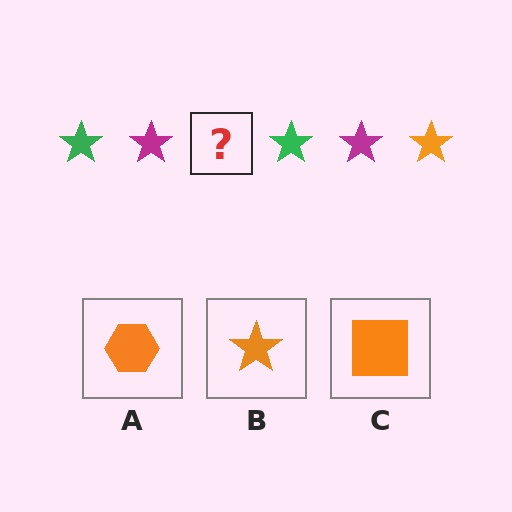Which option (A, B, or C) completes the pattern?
B.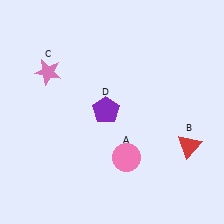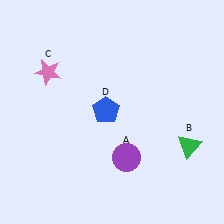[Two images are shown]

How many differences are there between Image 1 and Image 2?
There are 3 differences between the two images.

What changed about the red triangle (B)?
In Image 1, B is red. In Image 2, it changed to green.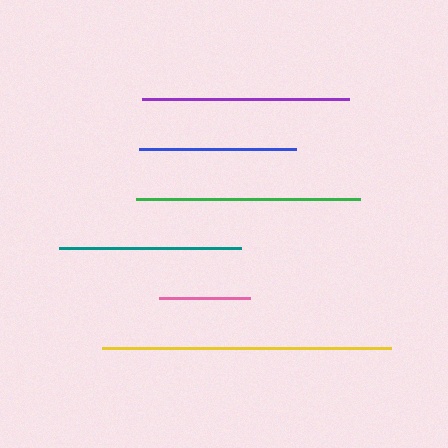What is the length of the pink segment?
The pink segment is approximately 91 pixels long.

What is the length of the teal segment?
The teal segment is approximately 181 pixels long.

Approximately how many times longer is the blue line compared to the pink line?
The blue line is approximately 1.7 times the length of the pink line.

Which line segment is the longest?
The yellow line is the longest at approximately 289 pixels.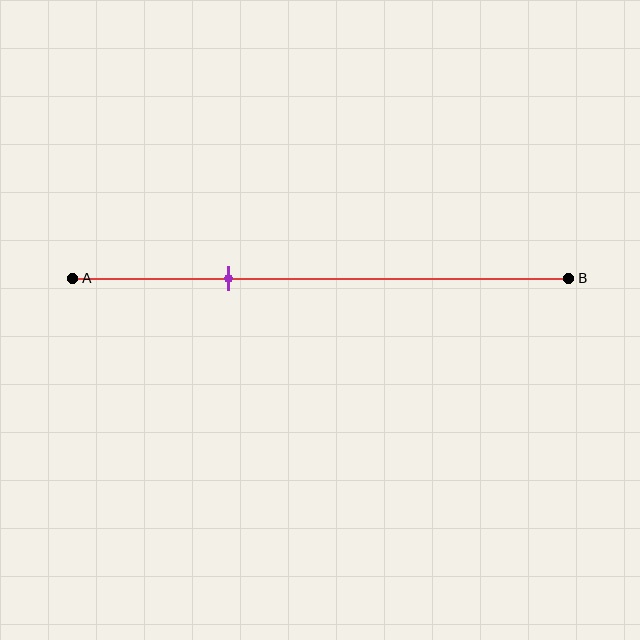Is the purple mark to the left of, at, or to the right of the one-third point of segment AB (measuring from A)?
The purple mark is approximately at the one-third point of segment AB.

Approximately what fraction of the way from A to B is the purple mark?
The purple mark is approximately 30% of the way from A to B.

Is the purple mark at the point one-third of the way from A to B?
Yes, the mark is approximately at the one-third point.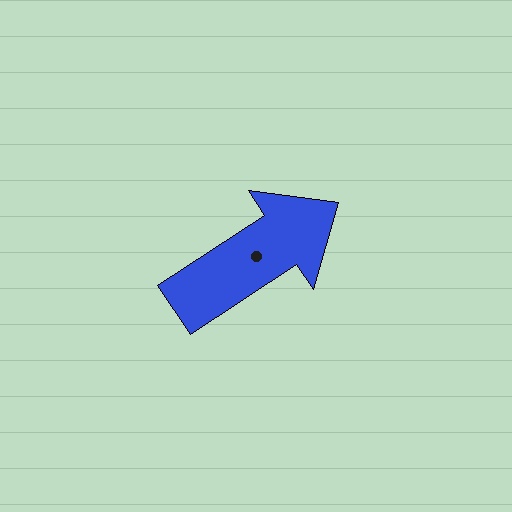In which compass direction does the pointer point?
Northeast.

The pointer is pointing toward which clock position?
Roughly 2 o'clock.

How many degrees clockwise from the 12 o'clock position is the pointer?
Approximately 57 degrees.